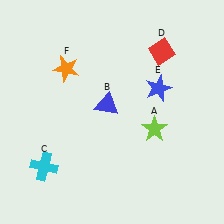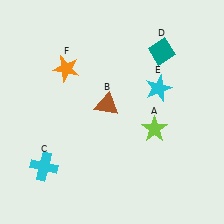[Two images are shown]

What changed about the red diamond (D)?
In Image 1, D is red. In Image 2, it changed to teal.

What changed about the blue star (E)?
In Image 1, E is blue. In Image 2, it changed to cyan.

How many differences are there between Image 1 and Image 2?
There are 3 differences between the two images.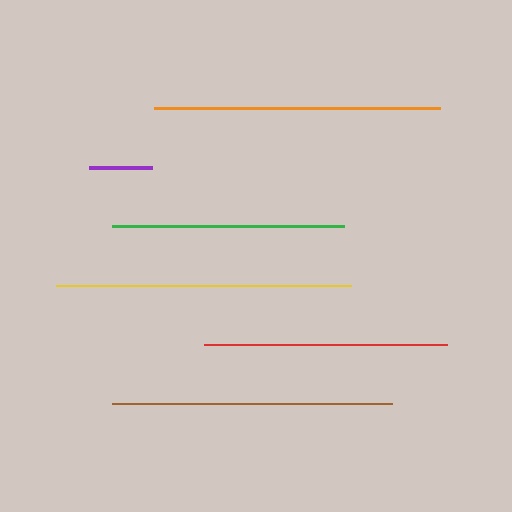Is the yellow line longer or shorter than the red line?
The yellow line is longer than the red line.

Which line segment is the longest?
The yellow line is the longest at approximately 295 pixels.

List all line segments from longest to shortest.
From longest to shortest: yellow, orange, brown, red, green, purple.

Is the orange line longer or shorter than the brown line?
The orange line is longer than the brown line.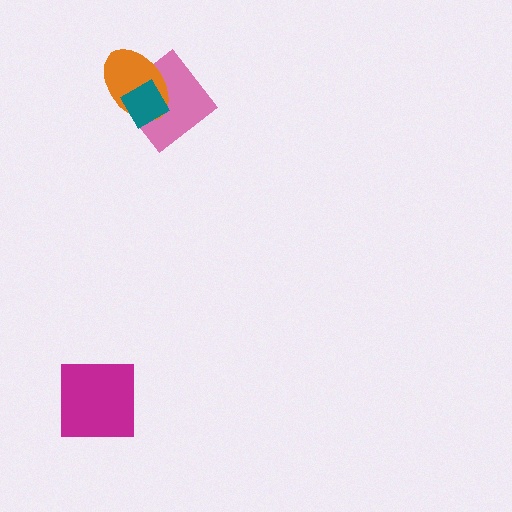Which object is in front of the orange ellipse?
The teal diamond is in front of the orange ellipse.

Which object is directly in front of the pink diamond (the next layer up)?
The orange ellipse is directly in front of the pink diamond.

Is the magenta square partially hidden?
No, no other shape covers it.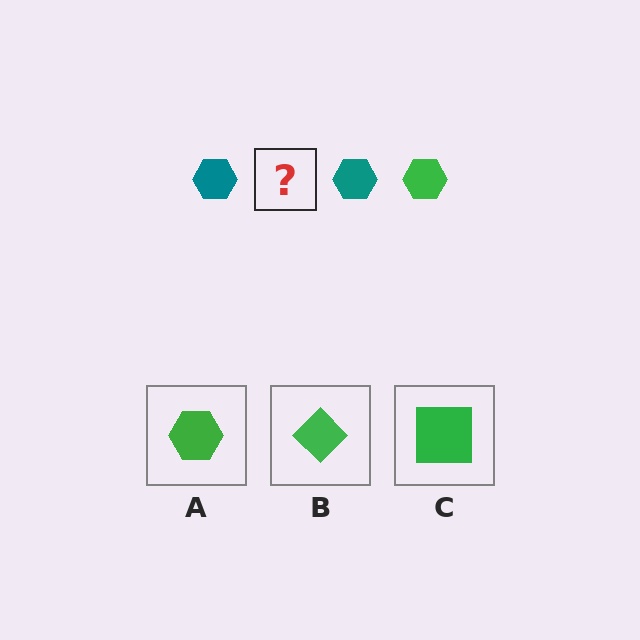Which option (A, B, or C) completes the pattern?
A.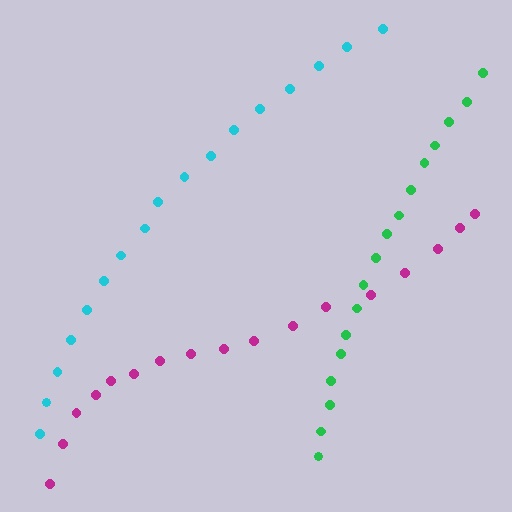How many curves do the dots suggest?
There are 3 distinct paths.